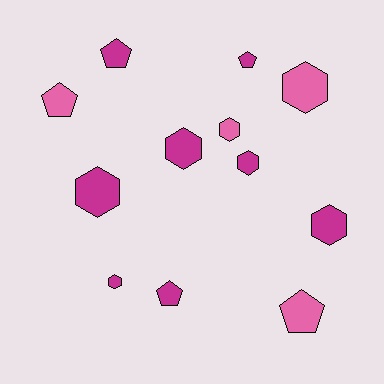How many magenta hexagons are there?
There are 5 magenta hexagons.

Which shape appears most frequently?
Hexagon, with 7 objects.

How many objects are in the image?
There are 12 objects.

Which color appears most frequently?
Magenta, with 8 objects.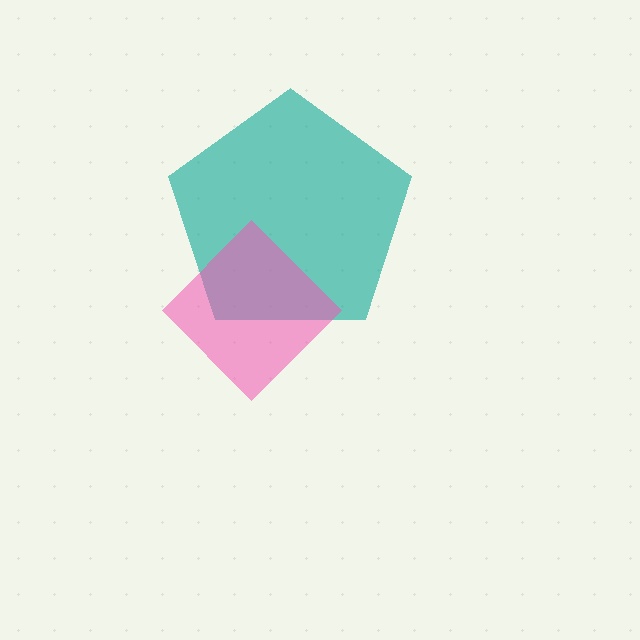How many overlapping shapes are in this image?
There are 2 overlapping shapes in the image.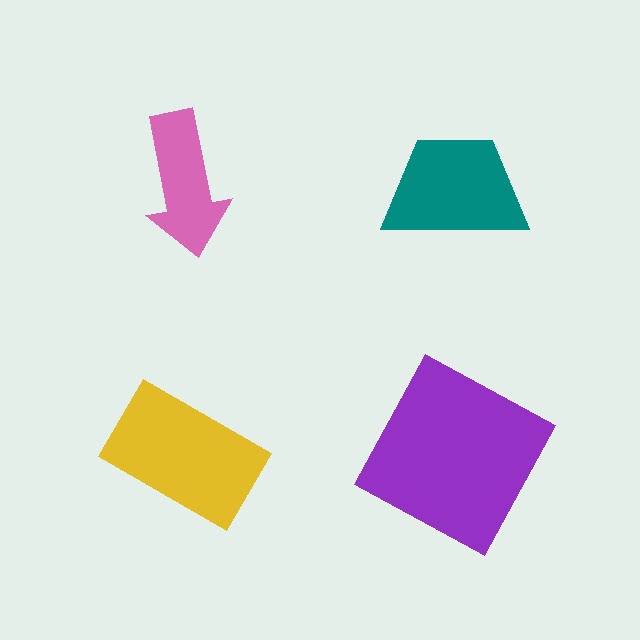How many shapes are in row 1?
2 shapes.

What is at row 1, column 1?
A pink arrow.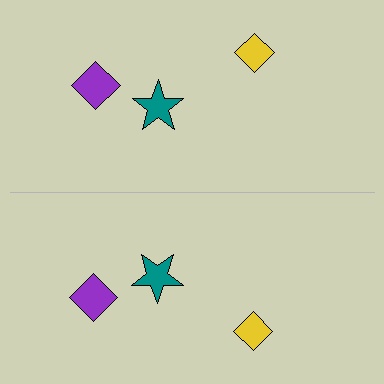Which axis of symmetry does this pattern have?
The pattern has a horizontal axis of symmetry running through the center of the image.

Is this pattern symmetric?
Yes, this pattern has bilateral (reflection) symmetry.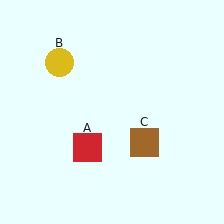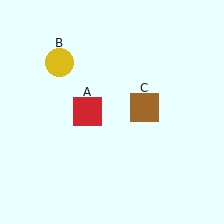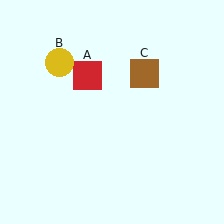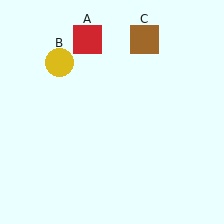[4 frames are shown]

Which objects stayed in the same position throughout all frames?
Yellow circle (object B) remained stationary.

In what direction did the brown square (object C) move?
The brown square (object C) moved up.